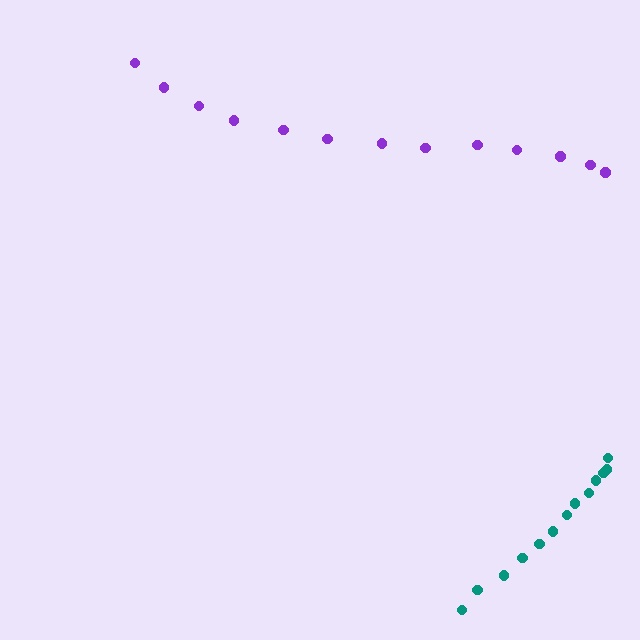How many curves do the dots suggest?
There are 2 distinct paths.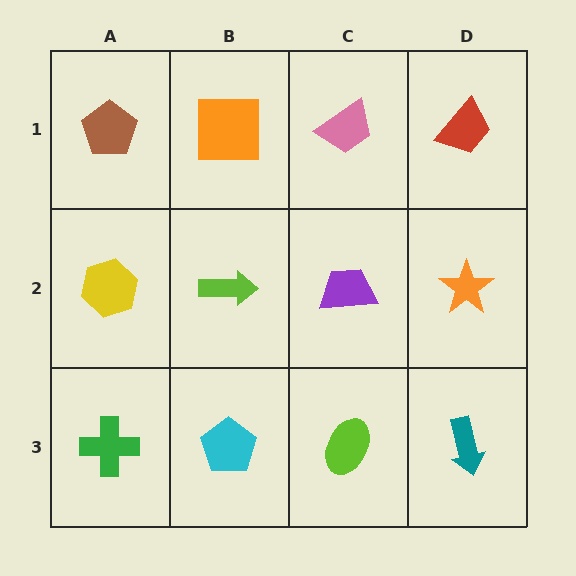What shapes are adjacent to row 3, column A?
A yellow hexagon (row 2, column A), a cyan pentagon (row 3, column B).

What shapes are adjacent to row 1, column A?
A yellow hexagon (row 2, column A), an orange square (row 1, column B).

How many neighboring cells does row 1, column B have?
3.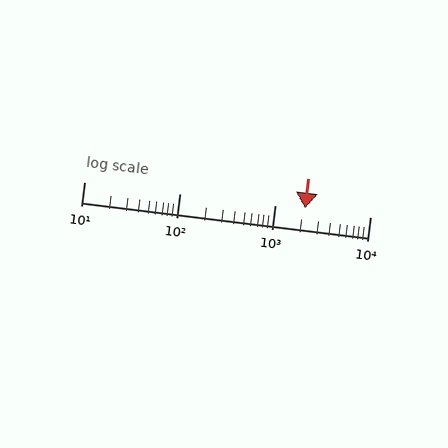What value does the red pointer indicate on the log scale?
The pointer indicates approximately 2100.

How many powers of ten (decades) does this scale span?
The scale spans 3 decades, from 10 to 10000.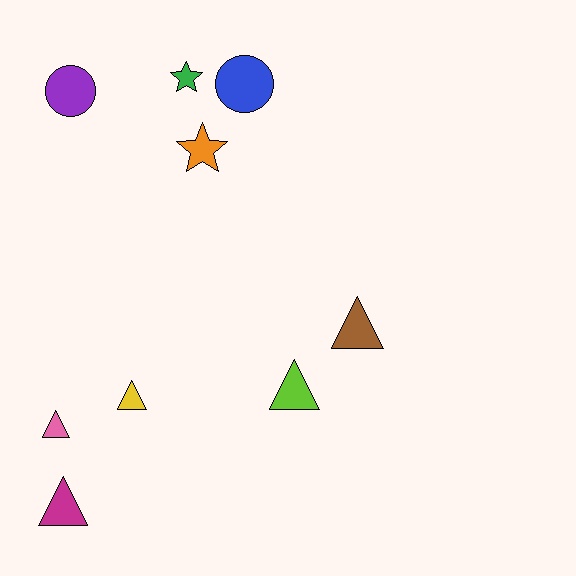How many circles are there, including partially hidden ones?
There are 2 circles.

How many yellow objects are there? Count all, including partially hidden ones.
There is 1 yellow object.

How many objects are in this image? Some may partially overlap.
There are 9 objects.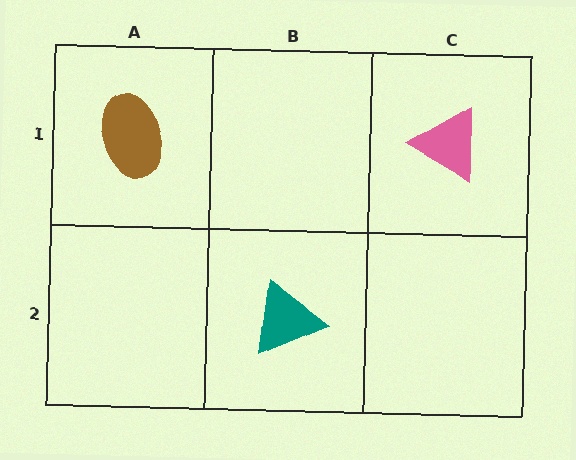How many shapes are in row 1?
2 shapes.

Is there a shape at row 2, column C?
No, that cell is empty.